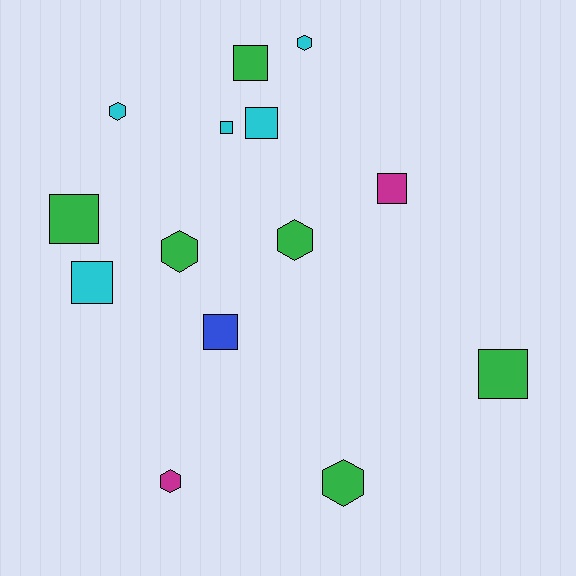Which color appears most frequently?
Green, with 6 objects.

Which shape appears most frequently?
Square, with 8 objects.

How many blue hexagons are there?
There are no blue hexagons.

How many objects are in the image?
There are 14 objects.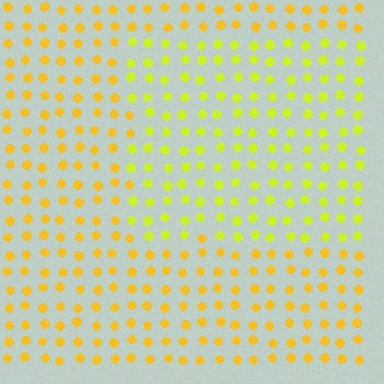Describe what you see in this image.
The image is filled with small yellow elements in a uniform arrangement. A rectangle-shaped region is visible where the elements are tinted to a slightly different hue, forming a subtle color boundary.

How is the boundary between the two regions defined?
The boundary is defined purely by a slight shift in hue (about 27 degrees). Spacing, size, and orientation are identical on both sides.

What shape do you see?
I see a rectangle.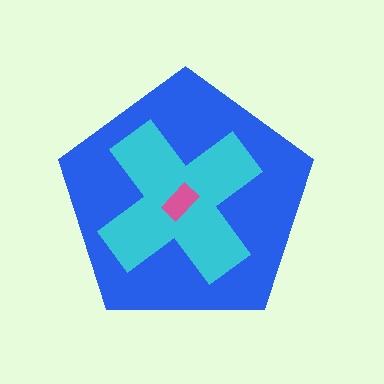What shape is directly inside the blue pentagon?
The cyan cross.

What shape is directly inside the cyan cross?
The pink rectangle.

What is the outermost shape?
The blue pentagon.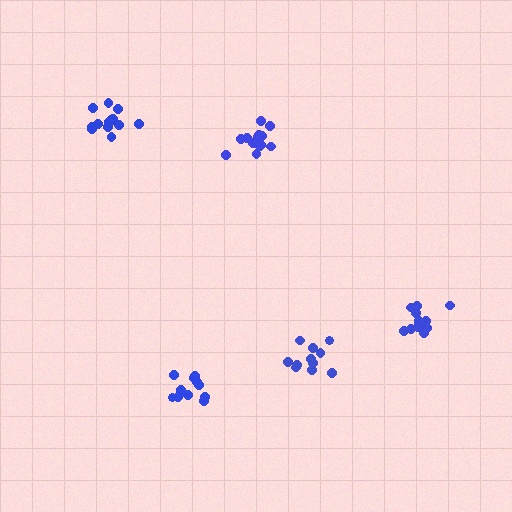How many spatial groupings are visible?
There are 5 spatial groupings.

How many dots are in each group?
Group 1: 13 dots, Group 2: 11 dots, Group 3: 15 dots, Group 4: 14 dots, Group 5: 11 dots (64 total).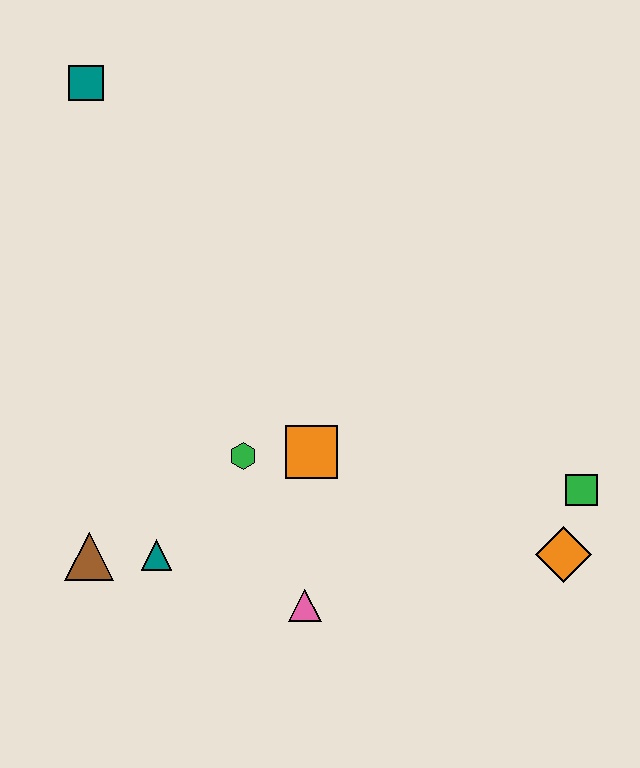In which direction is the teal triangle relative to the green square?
The teal triangle is to the left of the green square.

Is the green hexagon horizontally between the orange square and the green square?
No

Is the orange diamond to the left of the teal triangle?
No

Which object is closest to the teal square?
The green hexagon is closest to the teal square.